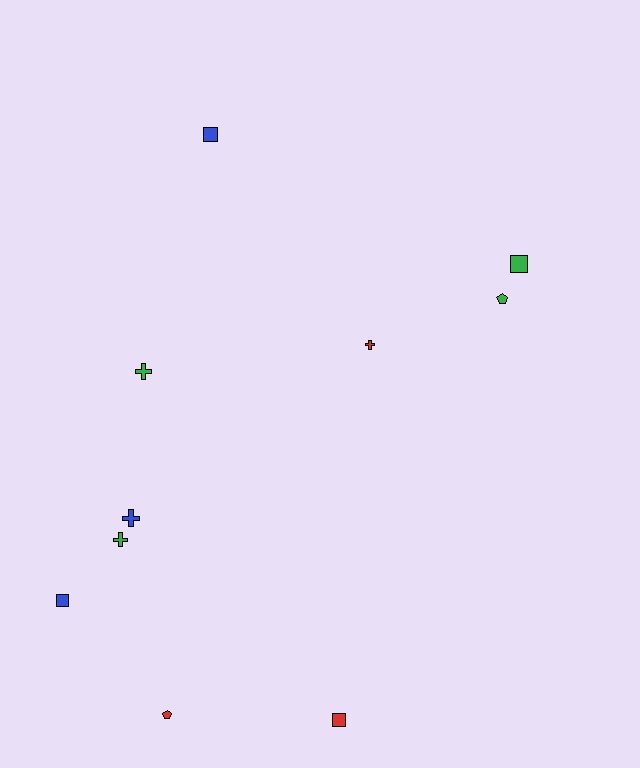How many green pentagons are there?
There is 1 green pentagon.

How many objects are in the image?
There are 10 objects.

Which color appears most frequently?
Green, with 4 objects.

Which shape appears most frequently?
Square, with 4 objects.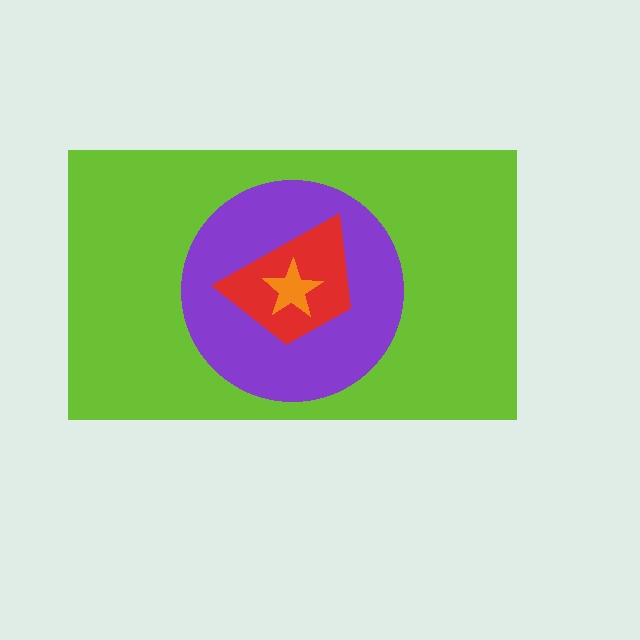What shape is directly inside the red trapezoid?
The orange star.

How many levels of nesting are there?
4.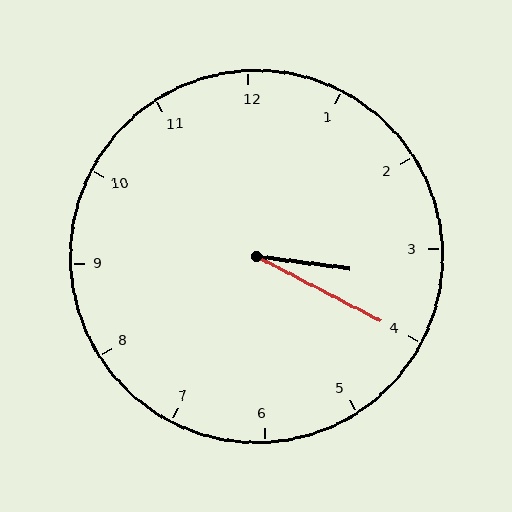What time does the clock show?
3:20.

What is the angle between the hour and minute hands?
Approximately 20 degrees.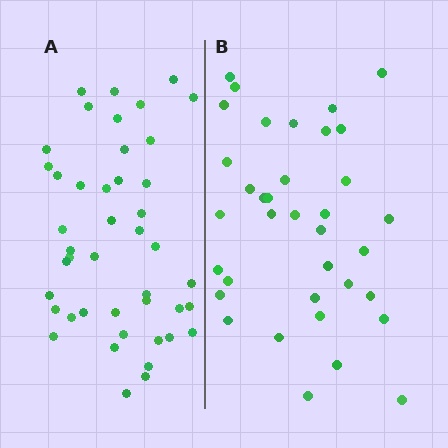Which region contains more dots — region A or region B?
Region A (the left region) has more dots.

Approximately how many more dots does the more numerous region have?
Region A has roughly 8 or so more dots than region B.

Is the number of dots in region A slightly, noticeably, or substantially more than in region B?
Region A has only slightly more — the two regions are fairly close. The ratio is roughly 1.2 to 1.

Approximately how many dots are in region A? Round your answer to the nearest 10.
About 40 dots. (The exact count is 44, which rounds to 40.)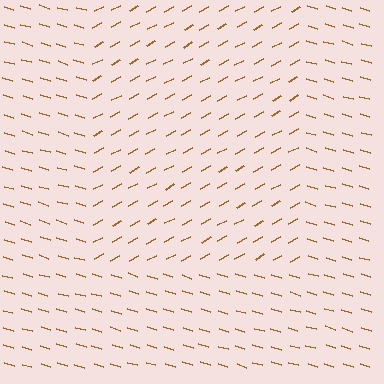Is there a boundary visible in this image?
Yes, there is a texture boundary formed by a change in line orientation.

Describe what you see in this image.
The image is filled with small brown line segments. A rectangle region in the image has lines oriented differently from the surrounding lines, creating a visible texture boundary.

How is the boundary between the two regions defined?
The boundary is defined purely by a change in line orientation (approximately 45 degrees difference). All lines are the same color and thickness.